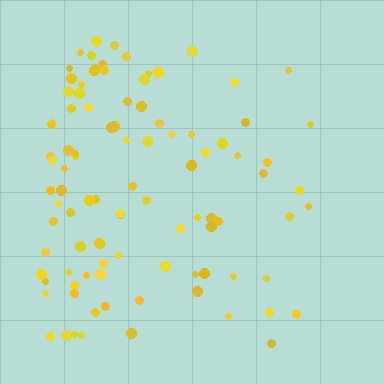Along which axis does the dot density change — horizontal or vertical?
Horizontal.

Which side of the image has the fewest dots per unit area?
The right.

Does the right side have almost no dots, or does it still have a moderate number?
Still a moderate number, just noticeably fewer than the left.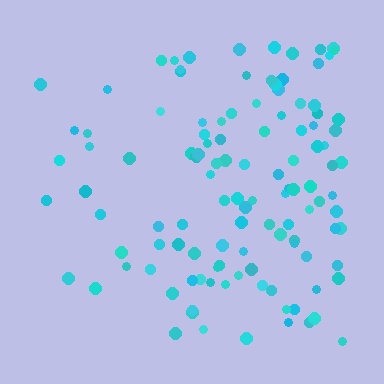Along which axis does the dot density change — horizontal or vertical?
Horizontal.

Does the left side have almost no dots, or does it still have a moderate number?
Still a moderate number, just noticeably fewer than the right.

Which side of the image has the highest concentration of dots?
The right.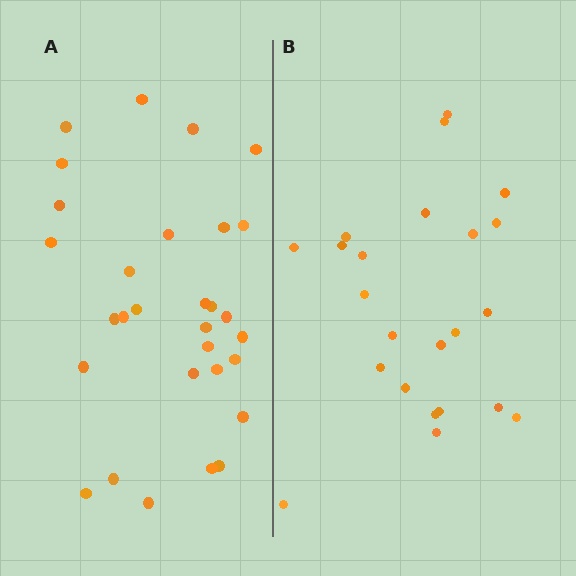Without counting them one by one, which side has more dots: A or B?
Region A (the left region) has more dots.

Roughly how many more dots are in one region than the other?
Region A has roughly 8 or so more dots than region B.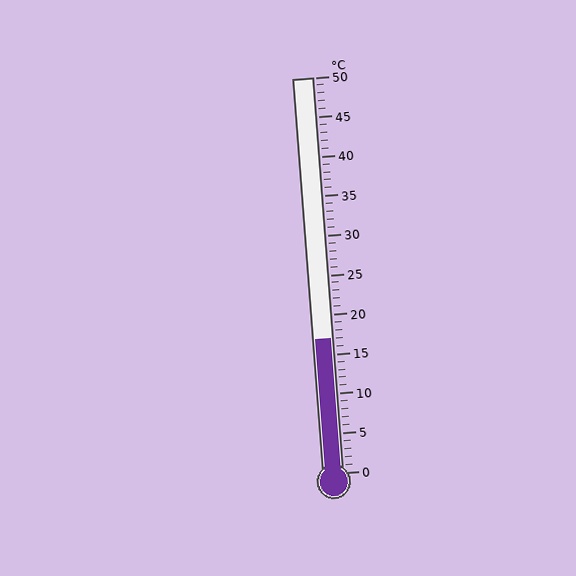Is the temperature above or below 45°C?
The temperature is below 45°C.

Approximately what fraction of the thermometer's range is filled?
The thermometer is filled to approximately 35% of its range.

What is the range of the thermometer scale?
The thermometer scale ranges from 0°C to 50°C.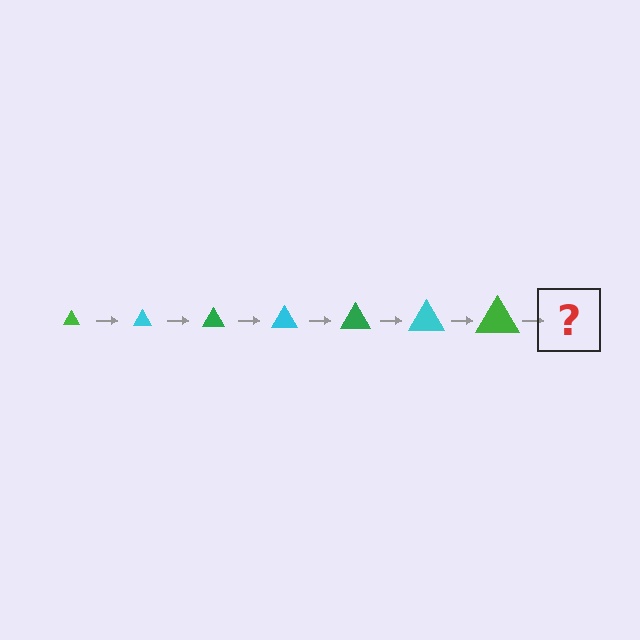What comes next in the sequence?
The next element should be a cyan triangle, larger than the previous one.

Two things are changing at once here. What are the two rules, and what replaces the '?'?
The two rules are that the triangle grows larger each step and the color cycles through green and cyan. The '?' should be a cyan triangle, larger than the previous one.